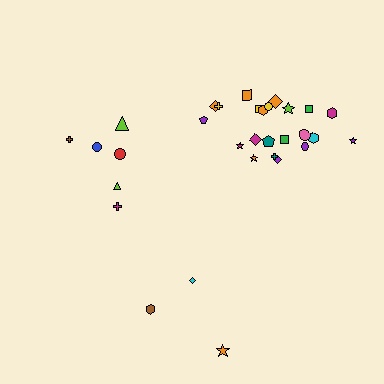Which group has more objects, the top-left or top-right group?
The top-right group.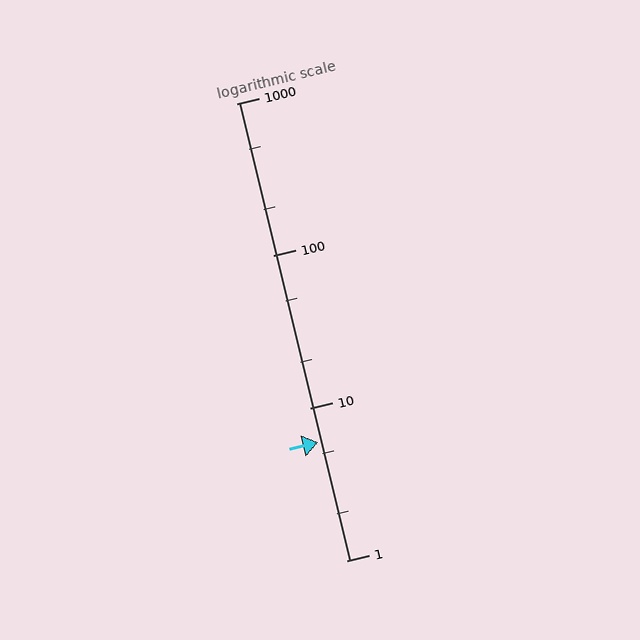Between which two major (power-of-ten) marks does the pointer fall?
The pointer is between 1 and 10.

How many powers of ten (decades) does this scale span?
The scale spans 3 decades, from 1 to 1000.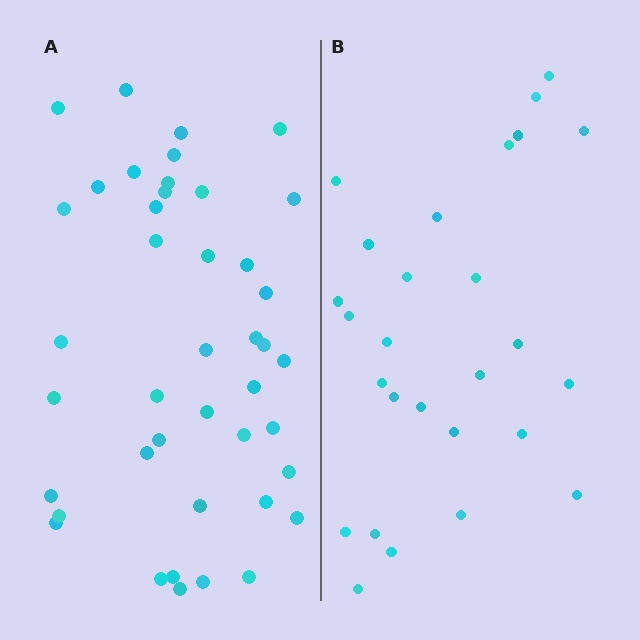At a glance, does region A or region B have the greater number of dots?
Region A (the left region) has more dots.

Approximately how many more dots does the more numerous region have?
Region A has approximately 15 more dots than region B.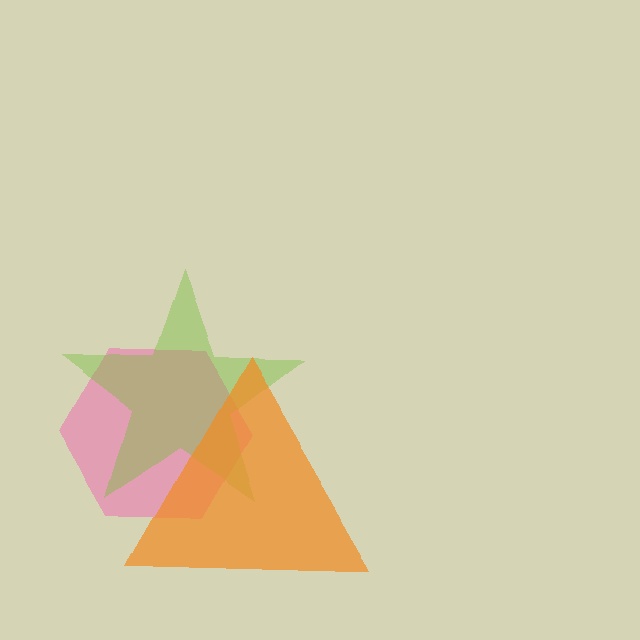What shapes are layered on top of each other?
The layered shapes are: a pink hexagon, a lime star, an orange triangle.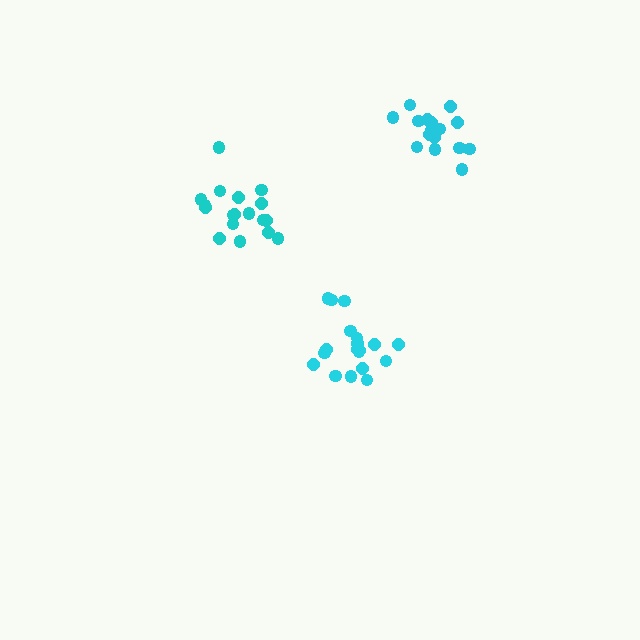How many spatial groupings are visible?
There are 3 spatial groupings.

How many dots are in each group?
Group 1: 18 dots, Group 2: 19 dots, Group 3: 18 dots (55 total).